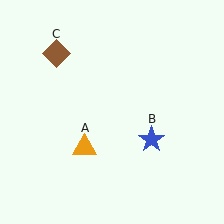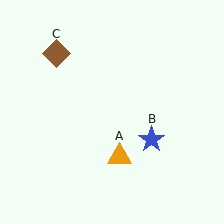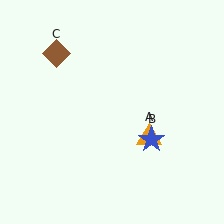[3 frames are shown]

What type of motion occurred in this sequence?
The orange triangle (object A) rotated counterclockwise around the center of the scene.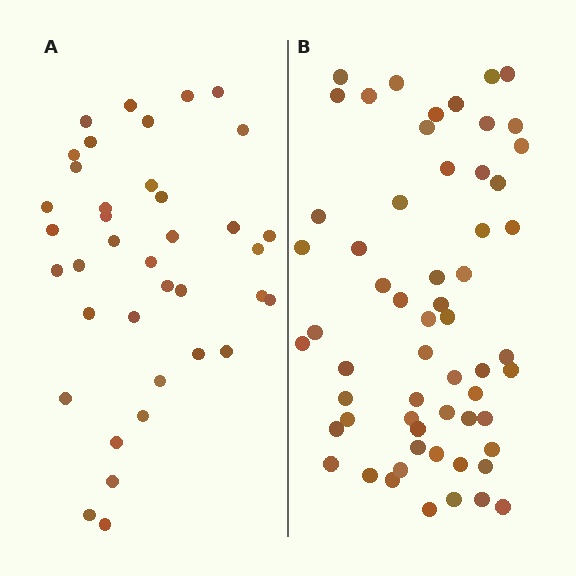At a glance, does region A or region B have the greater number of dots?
Region B (the right region) has more dots.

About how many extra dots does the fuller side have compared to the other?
Region B has approximately 20 more dots than region A.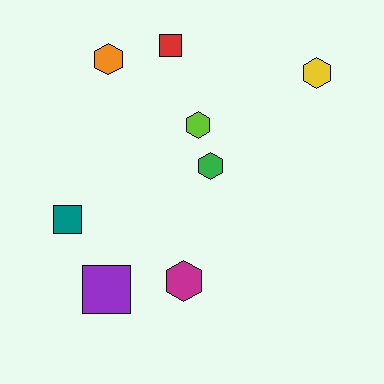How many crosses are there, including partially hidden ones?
There are no crosses.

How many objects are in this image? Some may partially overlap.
There are 8 objects.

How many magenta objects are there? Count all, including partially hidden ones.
There is 1 magenta object.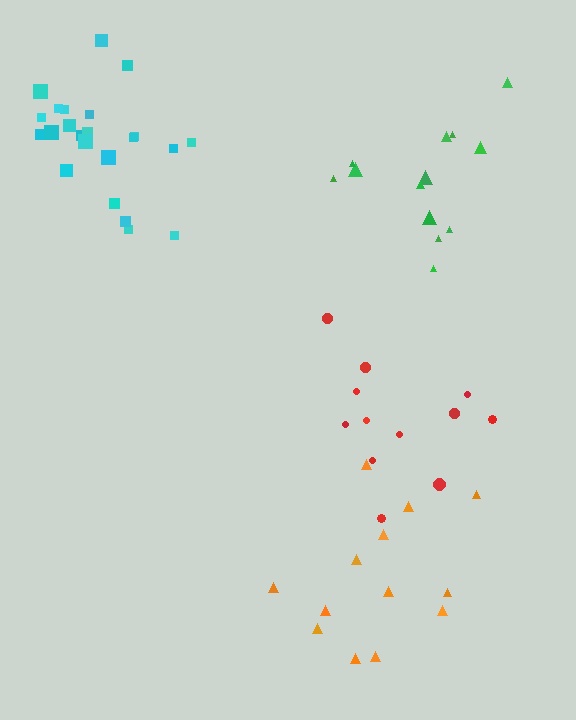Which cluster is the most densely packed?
Cyan.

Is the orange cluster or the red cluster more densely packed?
Orange.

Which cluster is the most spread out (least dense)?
Red.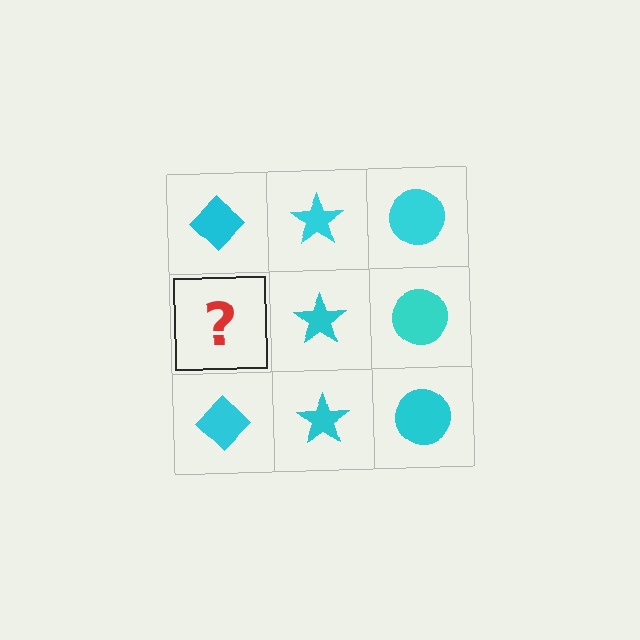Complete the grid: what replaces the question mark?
The question mark should be replaced with a cyan diamond.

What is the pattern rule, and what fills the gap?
The rule is that each column has a consistent shape. The gap should be filled with a cyan diamond.